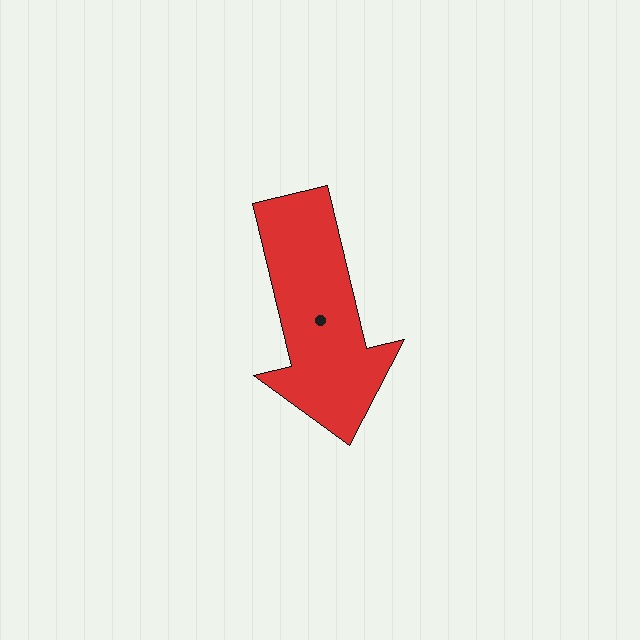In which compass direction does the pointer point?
South.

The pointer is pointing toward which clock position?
Roughly 6 o'clock.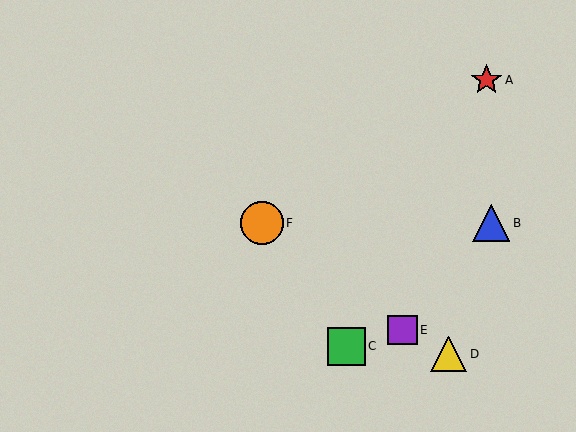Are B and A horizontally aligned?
No, B is at y≈223 and A is at y≈80.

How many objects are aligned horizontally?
2 objects (B, F) are aligned horizontally.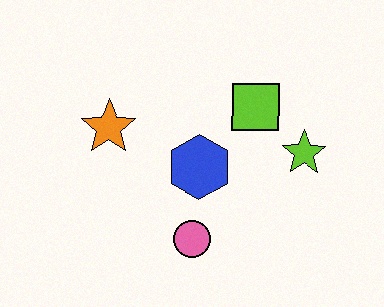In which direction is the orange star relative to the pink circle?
The orange star is above the pink circle.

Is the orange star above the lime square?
No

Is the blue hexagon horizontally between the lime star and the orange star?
Yes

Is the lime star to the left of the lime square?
No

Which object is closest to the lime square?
The lime star is closest to the lime square.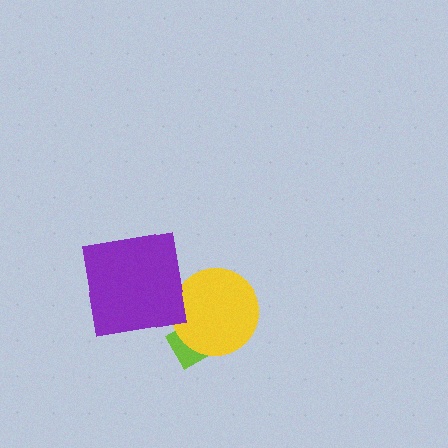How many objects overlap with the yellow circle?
1 object overlaps with the yellow circle.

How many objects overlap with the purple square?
0 objects overlap with the purple square.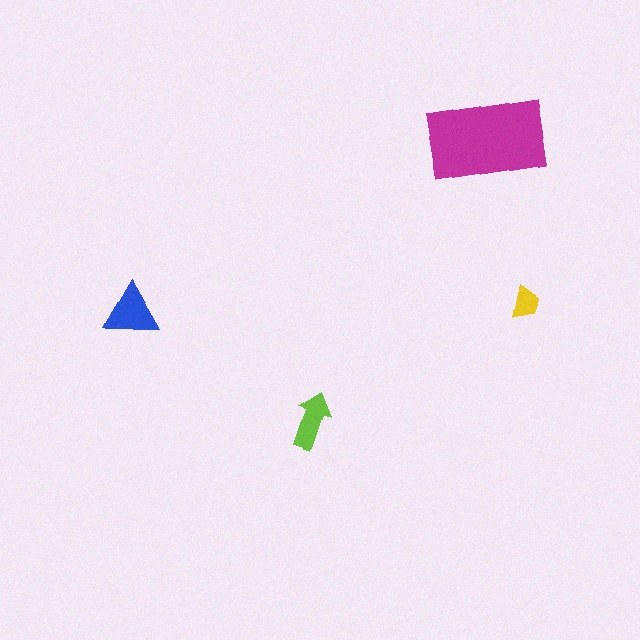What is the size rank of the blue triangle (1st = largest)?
2nd.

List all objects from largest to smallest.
The magenta rectangle, the blue triangle, the lime arrow, the yellow trapezoid.